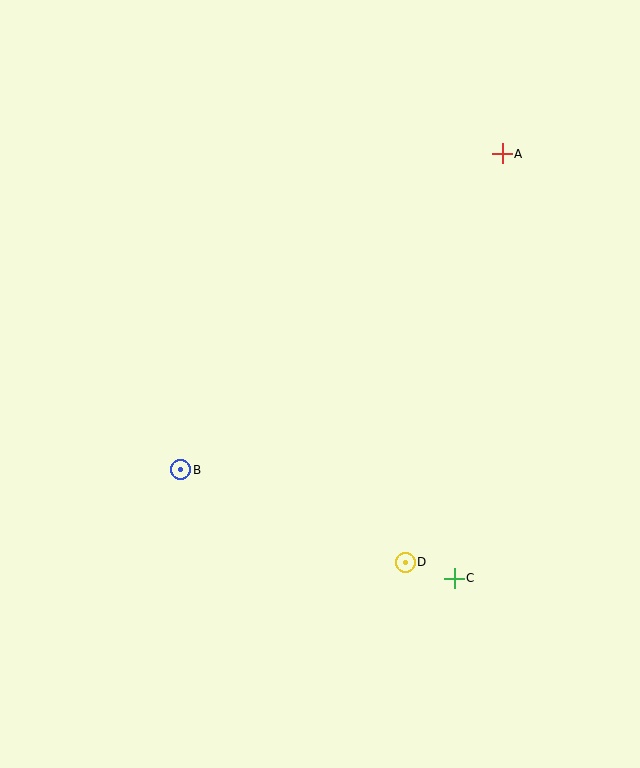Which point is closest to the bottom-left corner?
Point B is closest to the bottom-left corner.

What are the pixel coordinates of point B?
Point B is at (181, 470).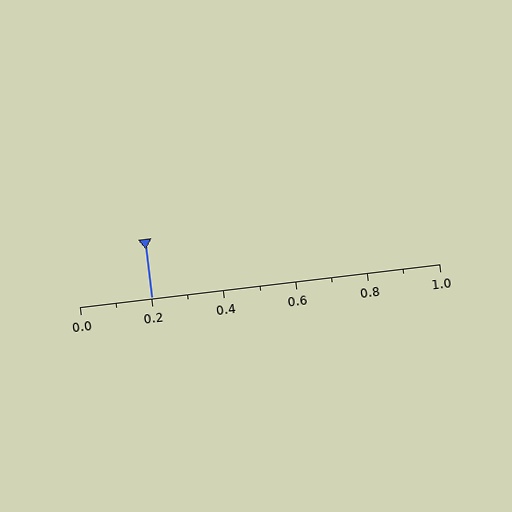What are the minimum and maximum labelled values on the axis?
The axis runs from 0.0 to 1.0.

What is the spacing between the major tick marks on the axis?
The major ticks are spaced 0.2 apart.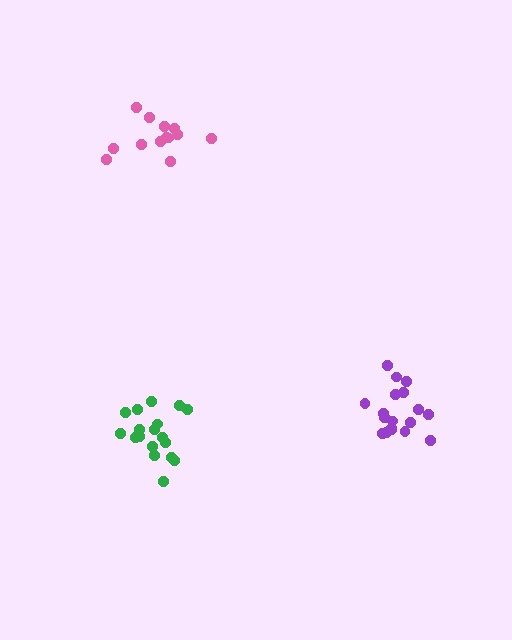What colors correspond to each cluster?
The clusters are colored: purple, green, pink.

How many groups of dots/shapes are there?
There are 3 groups.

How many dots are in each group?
Group 1: 18 dots, Group 2: 19 dots, Group 3: 13 dots (50 total).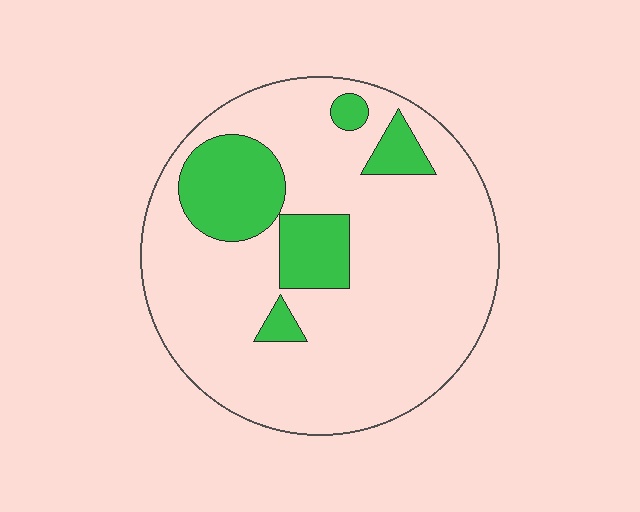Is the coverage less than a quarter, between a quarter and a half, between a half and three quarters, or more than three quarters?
Less than a quarter.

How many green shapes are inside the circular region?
5.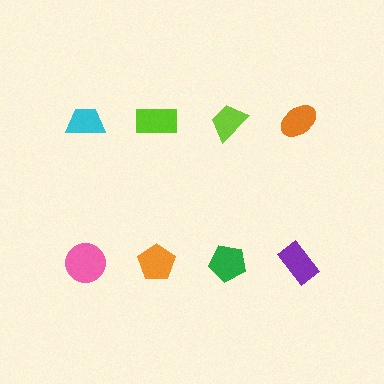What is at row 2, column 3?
A green pentagon.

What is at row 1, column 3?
A lime trapezoid.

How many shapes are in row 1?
4 shapes.